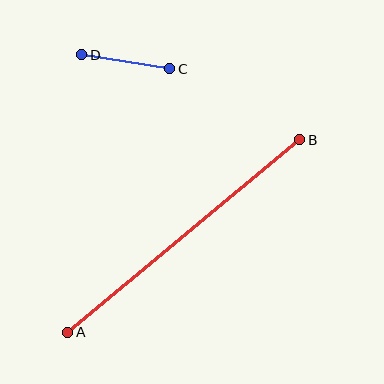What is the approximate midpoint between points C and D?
The midpoint is at approximately (126, 62) pixels.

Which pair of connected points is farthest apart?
Points A and B are farthest apart.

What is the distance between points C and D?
The distance is approximately 90 pixels.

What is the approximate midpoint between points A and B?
The midpoint is at approximately (184, 236) pixels.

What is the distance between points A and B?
The distance is approximately 301 pixels.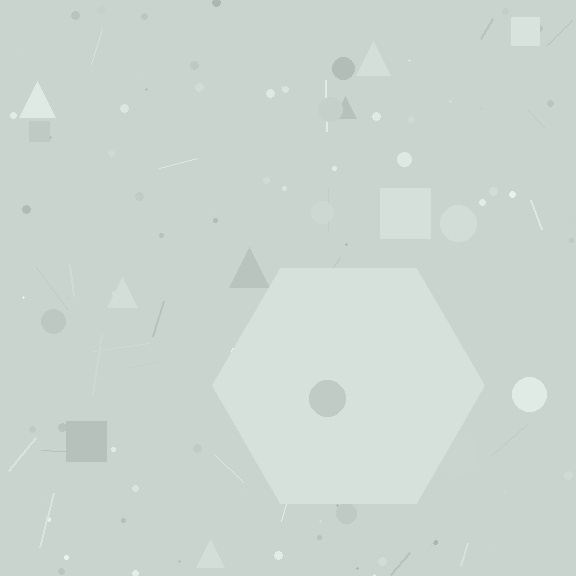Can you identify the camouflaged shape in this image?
The camouflaged shape is a hexagon.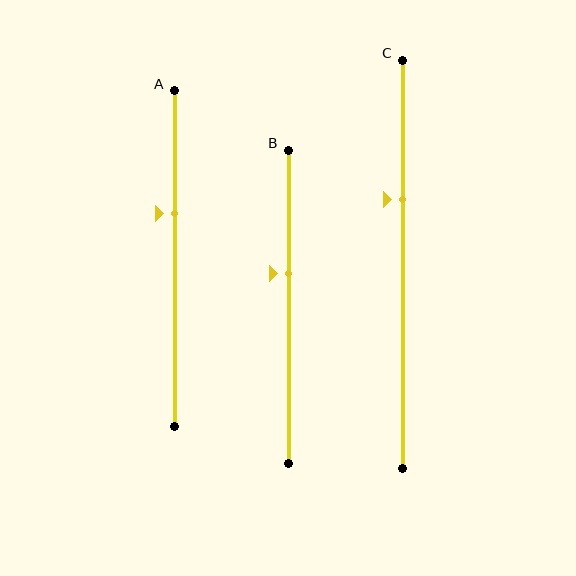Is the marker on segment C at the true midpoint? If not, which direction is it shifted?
No, the marker on segment C is shifted upward by about 16% of the segment length.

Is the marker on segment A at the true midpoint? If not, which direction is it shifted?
No, the marker on segment A is shifted upward by about 13% of the segment length.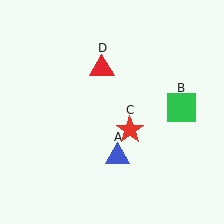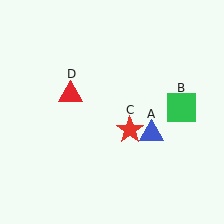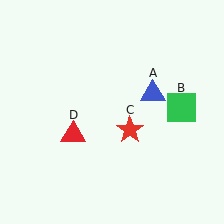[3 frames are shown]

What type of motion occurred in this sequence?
The blue triangle (object A), red triangle (object D) rotated counterclockwise around the center of the scene.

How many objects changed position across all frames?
2 objects changed position: blue triangle (object A), red triangle (object D).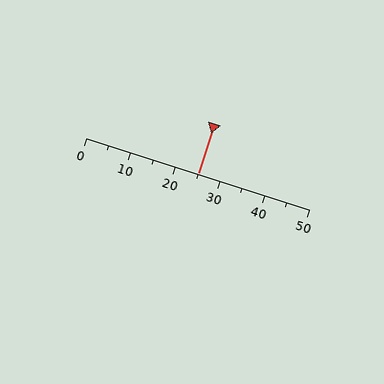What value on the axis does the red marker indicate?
The marker indicates approximately 25.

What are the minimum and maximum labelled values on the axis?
The axis runs from 0 to 50.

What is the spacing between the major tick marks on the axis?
The major ticks are spaced 10 apart.